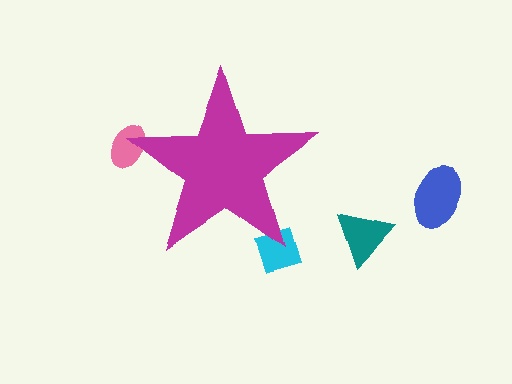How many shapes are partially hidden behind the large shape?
2 shapes are partially hidden.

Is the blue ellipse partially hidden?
No, the blue ellipse is fully visible.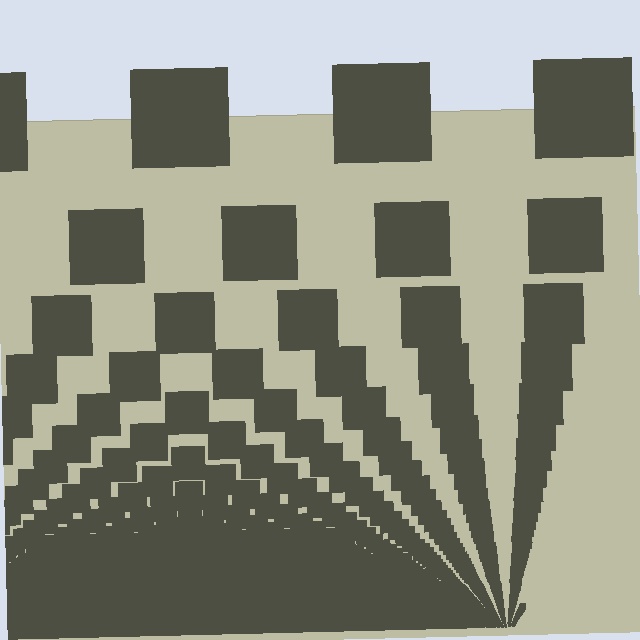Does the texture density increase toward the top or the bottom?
Density increases toward the bottom.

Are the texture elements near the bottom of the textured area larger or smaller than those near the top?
Smaller. The gradient is inverted — elements near the bottom are smaller and denser.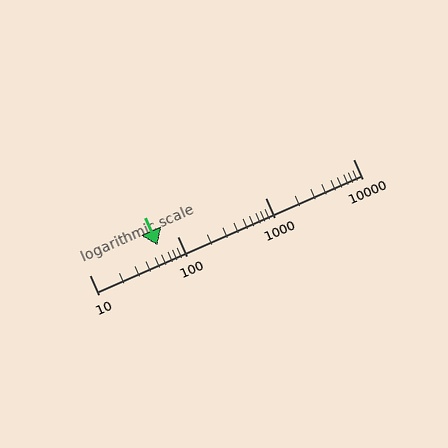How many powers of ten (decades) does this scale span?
The scale spans 3 decades, from 10 to 10000.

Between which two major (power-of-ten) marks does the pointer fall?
The pointer is between 10 and 100.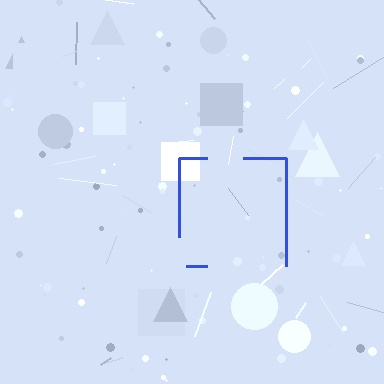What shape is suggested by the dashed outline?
The dashed outline suggests a square.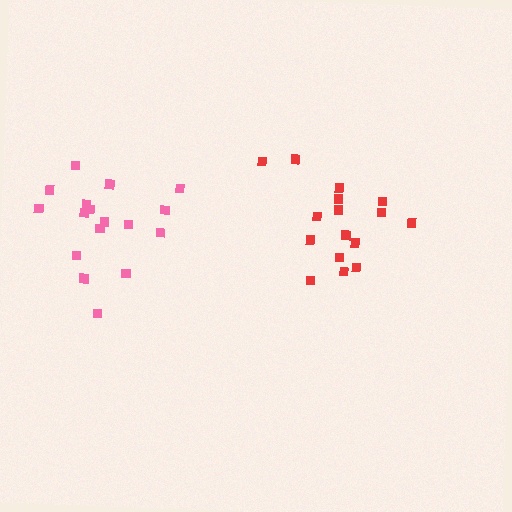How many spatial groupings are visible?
There are 2 spatial groupings.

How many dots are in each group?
Group 1: 16 dots, Group 2: 17 dots (33 total).